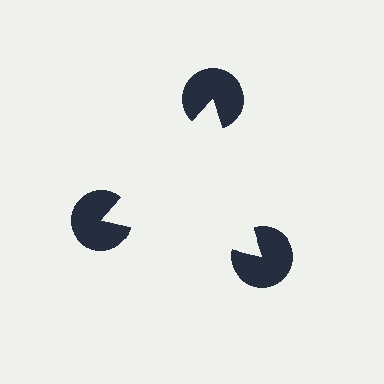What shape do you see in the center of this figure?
An illusory triangle — its edges are inferred from the aligned wedge cuts in the pac-man discs, not physically drawn.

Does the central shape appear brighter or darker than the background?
It typically appears slightly brighter than the background, even though no actual brightness change is drawn.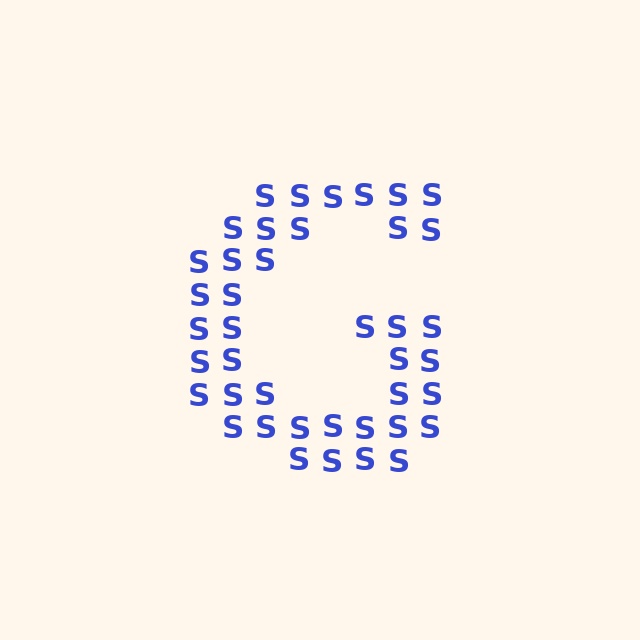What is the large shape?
The large shape is the letter G.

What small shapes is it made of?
It is made of small letter S's.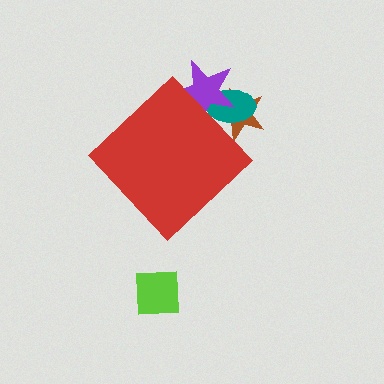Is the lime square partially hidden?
No, the lime square is fully visible.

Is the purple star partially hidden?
Yes, the purple star is partially hidden behind the red diamond.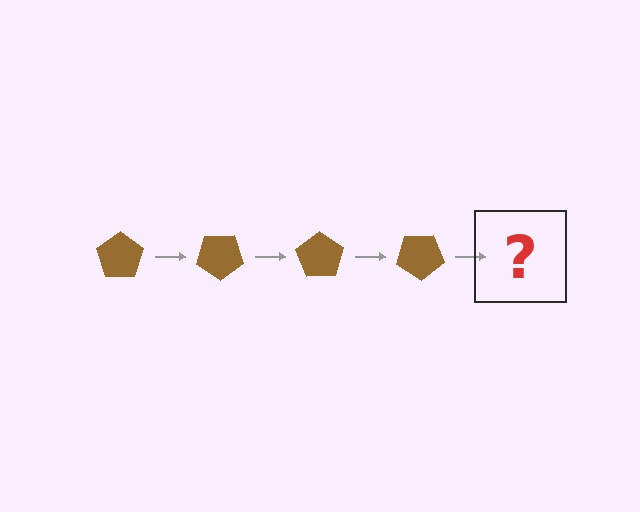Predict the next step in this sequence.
The next step is a brown pentagon rotated 140 degrees.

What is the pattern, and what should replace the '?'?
The pattern is that the pentagon rotates 35 degrees each step. The '?' should be a brown pentagon rotated 140 degrees.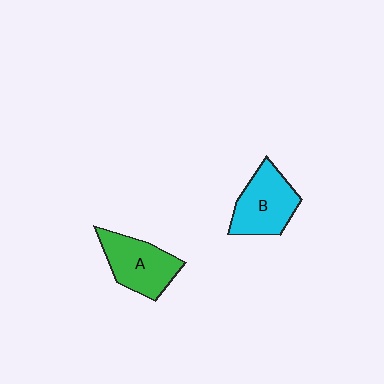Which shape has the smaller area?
Shape A (green).